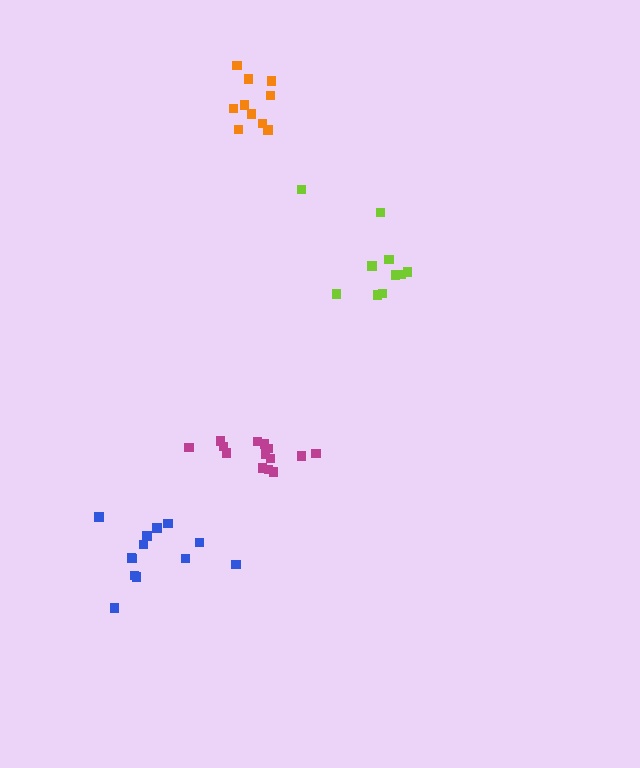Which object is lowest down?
The blue cluster is bottommost.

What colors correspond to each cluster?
The clusters are colored: magenta, lime, blue, orange.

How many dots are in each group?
Group 1: 14 dots, Group 2: 10 dots, Group 3: 13 dots, Group 4: 10 dots (47 total).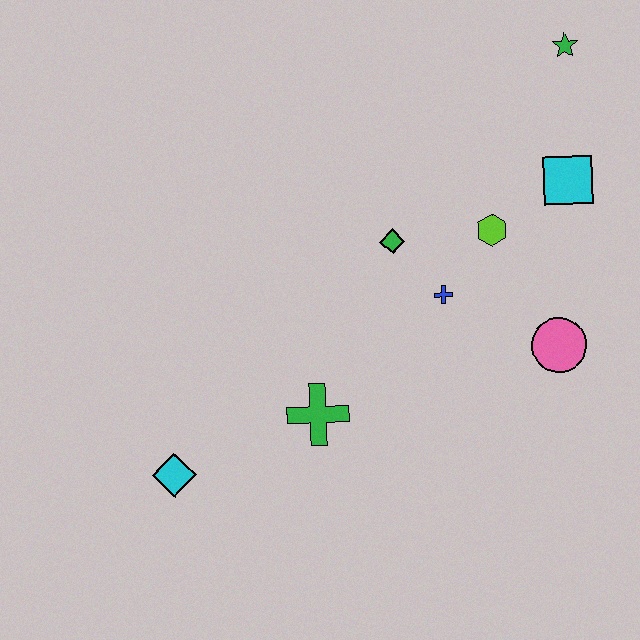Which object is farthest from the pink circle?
The cyan diamond is farthest from the pink circle.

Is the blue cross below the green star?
Yes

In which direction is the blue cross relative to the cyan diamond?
The blue cross is to the right of the cyan diamond.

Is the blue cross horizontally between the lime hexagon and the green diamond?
Yes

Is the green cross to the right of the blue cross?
No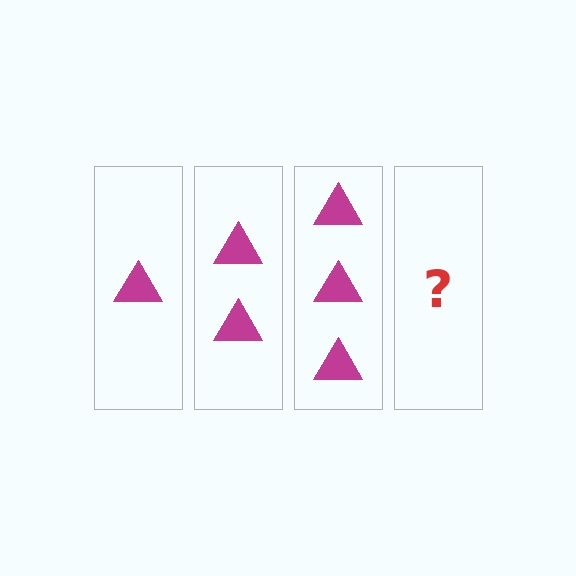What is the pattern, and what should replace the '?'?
The pattern is that each step adds one more triangle. The '?' should be 4 triangles.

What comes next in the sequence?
The next element should be 4 triangles.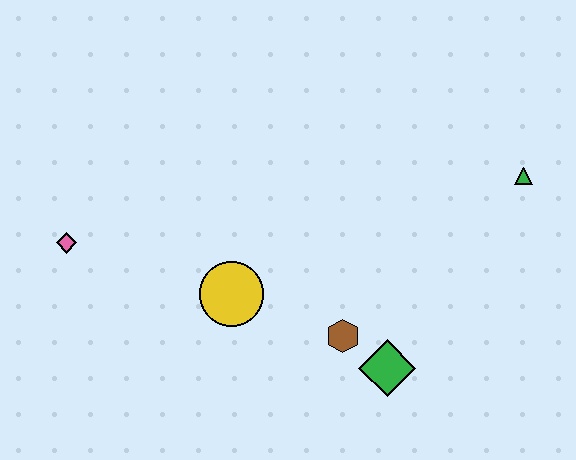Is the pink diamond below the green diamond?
No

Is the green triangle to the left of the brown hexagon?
No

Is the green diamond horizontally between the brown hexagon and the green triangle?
Yes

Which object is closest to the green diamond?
The brown hexagon is closest to the green diamond.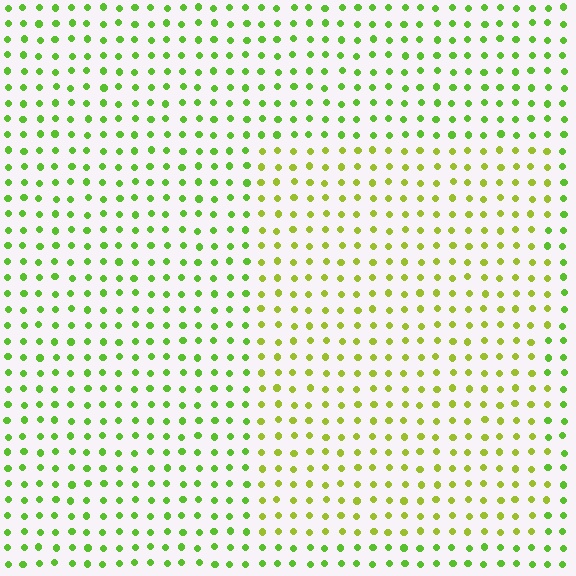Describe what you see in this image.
The image is filled with small lime elements in a uniform arrangement. A rectangle-shaped region is visible where the elements are tinted to a slightly different hue, forming a subtle color boundary.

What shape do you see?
I see a rectangle.